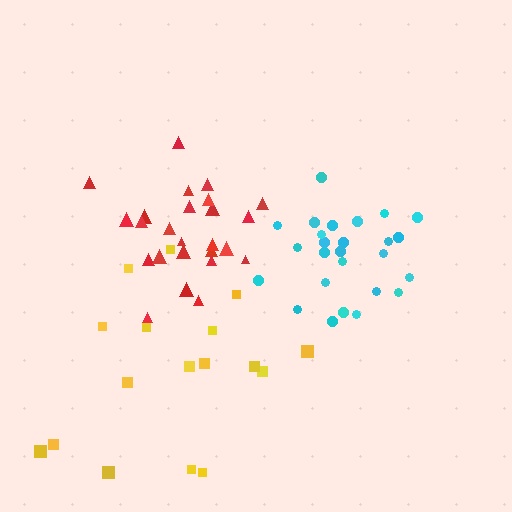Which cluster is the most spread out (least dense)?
Yellow.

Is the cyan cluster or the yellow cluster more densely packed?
Cyan.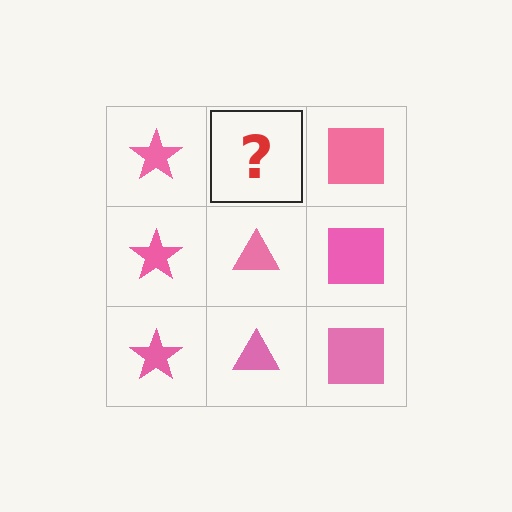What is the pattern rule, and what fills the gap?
The rule is that each column has a consistent shape. The gap should be filled with a pink triangle.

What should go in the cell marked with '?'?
The missing cell should contain a pink triangle.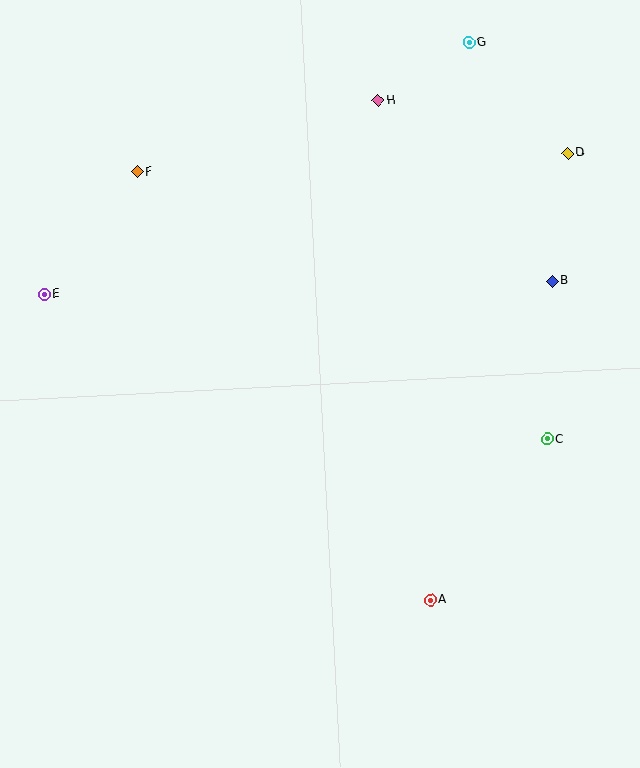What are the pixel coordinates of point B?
Point B is at (552, 281).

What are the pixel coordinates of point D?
Point D is at (568, 153).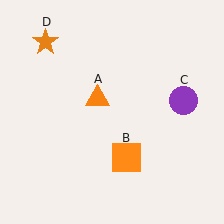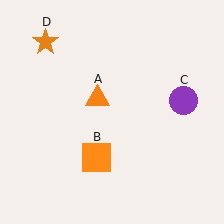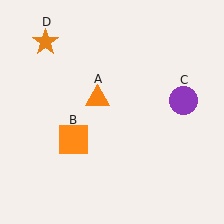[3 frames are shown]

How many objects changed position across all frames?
1 object changed position: orange square (object B).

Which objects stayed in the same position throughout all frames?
Orange triangle (object A) and purple circle (object C) and orange star (object D) remained stationary.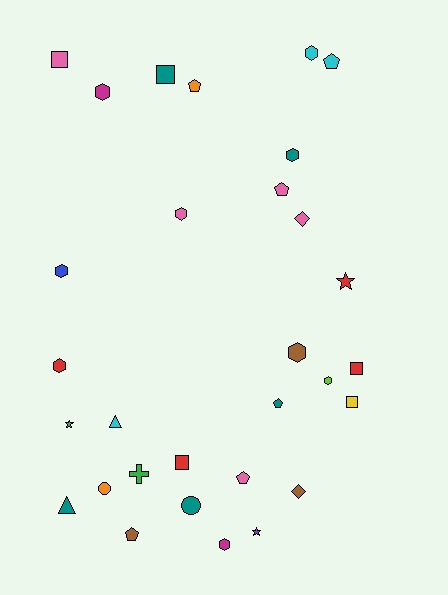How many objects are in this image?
There are 30 objects.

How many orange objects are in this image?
There are 2 orange objects.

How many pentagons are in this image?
There are 6 pentagons.